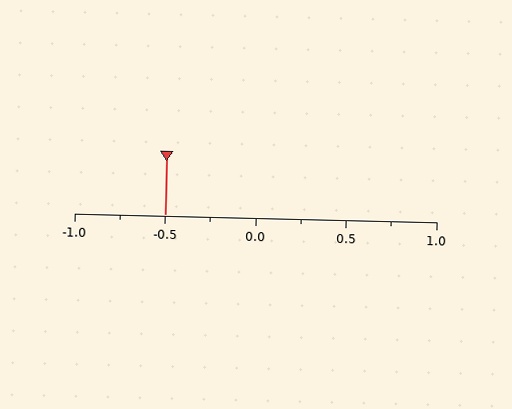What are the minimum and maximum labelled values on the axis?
The axis runs from -1.0 to 1.0.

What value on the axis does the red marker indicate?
The marker indicates approximately -0.5.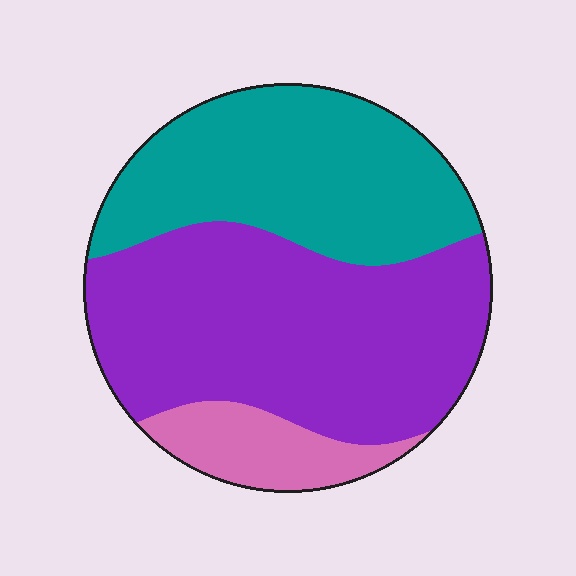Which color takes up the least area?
Pink, at roughly 10%.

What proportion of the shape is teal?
Teal covers 36% of the shape.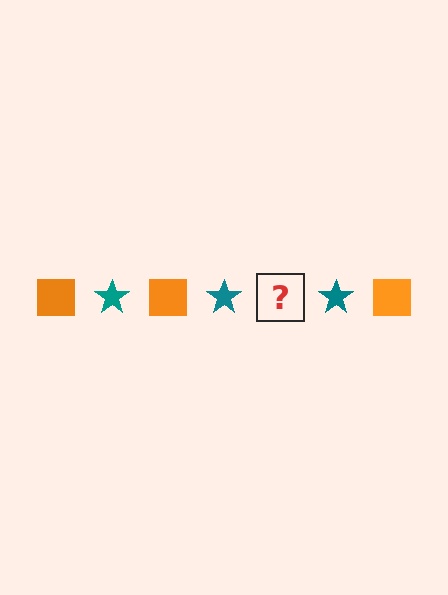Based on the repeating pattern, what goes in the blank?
The blank should be an orange square.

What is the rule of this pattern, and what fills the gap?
The rule is that the pattern alternates between orange square and teal star. The gap should be filled with an orange square.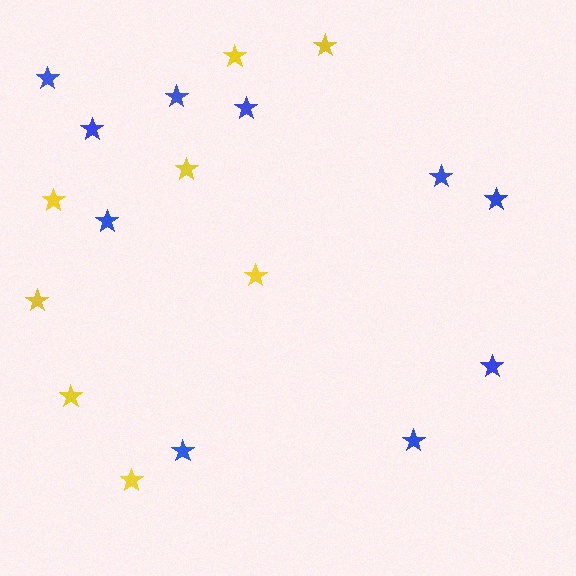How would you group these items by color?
There are 2 groups: one group of blue stars (10) and one group of yellow stars (8).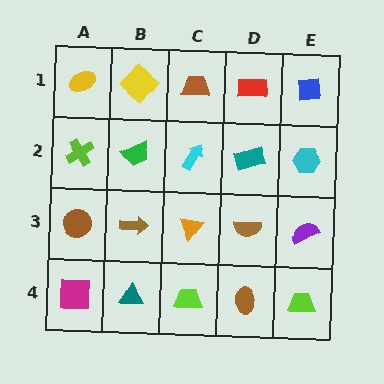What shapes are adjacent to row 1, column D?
A teal rectangle (row 2, column D), a brown trapezoid (row 1, column C), a blue square (row 1, column E).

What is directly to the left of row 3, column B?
A brown circle.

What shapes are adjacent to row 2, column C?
A brown trapezoid (row 1, column C), an orange triangle (row 3, column C), a green trapezoid (row 2, column B), a teal rectangle (row 2, column D).